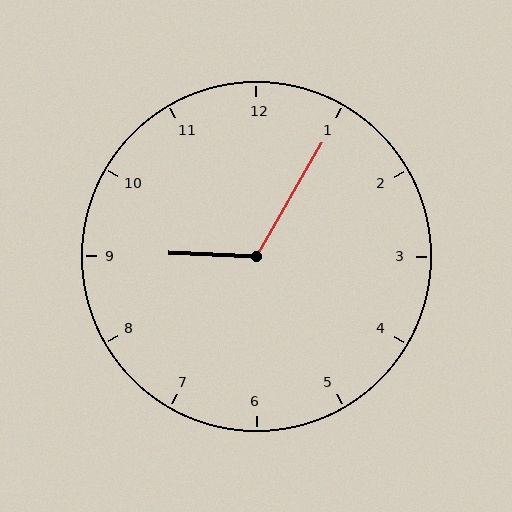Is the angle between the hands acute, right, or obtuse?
It is obtuse.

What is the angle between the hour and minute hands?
Approximately 118 degrees.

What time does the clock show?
9:05.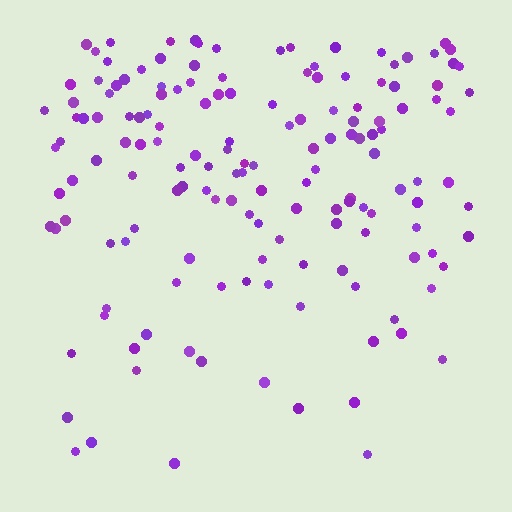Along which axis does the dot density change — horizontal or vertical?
Vertical.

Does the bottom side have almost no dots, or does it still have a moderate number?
Still a moderate number, just noticeably fewer than the top.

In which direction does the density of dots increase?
From bottom to top, with the top side densest.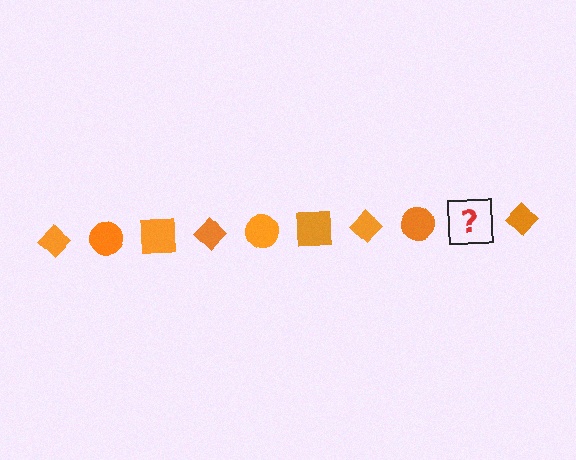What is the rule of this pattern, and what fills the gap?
The rule is that the pattern cycles through diamond, circle, square shapes in orange. The gap should be filled with an orange square.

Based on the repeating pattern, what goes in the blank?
The blank should be an orange square.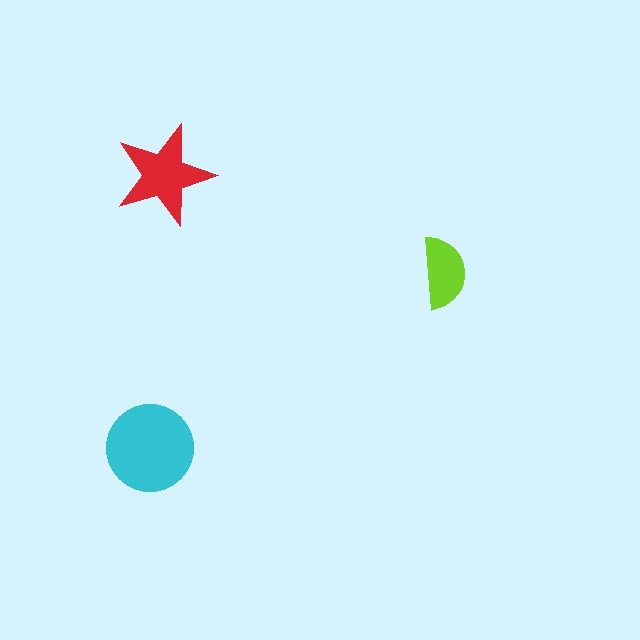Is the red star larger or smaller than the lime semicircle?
Larger.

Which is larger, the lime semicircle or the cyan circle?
The cyan circle.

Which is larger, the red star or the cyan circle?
The cyan circle.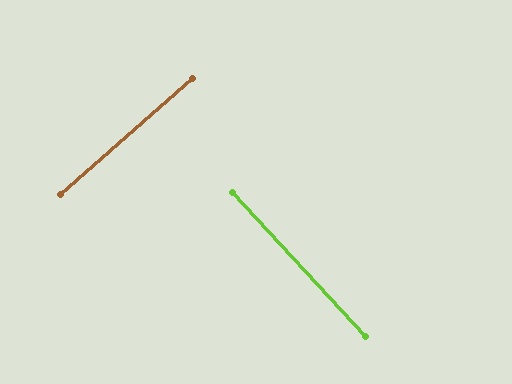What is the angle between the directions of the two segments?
Approximately 89 degrees.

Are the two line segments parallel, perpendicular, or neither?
Perpendicular — they meet at approximately 89°.